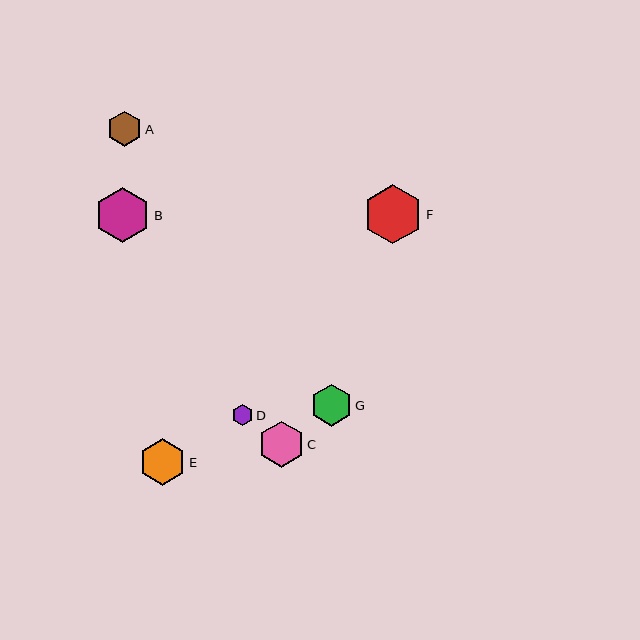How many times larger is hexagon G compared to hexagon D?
Hexagon G is approximately 2.0 times the size of hexagon D.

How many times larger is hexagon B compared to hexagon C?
Hexagon B is approximately 1.2 times the size of hexagon C.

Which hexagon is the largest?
Hexagon F is the largest with a size of approximately 60 pixels.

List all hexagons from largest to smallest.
From largest to smallest: F, B, E, C, G, A, D.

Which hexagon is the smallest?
Hexagon D is the smallest with a size of approximately 21 pixels.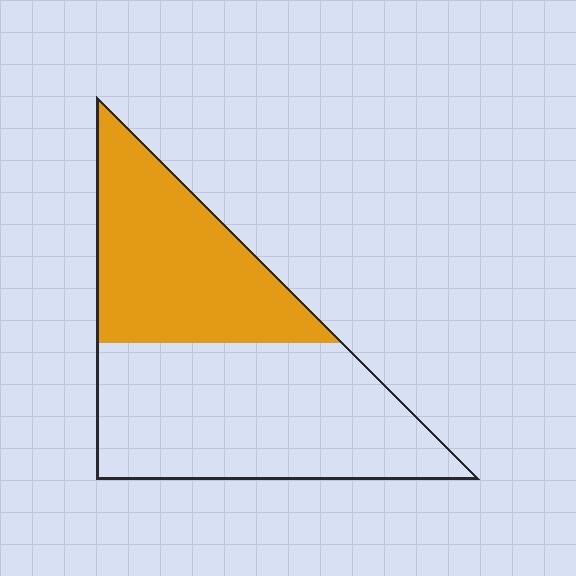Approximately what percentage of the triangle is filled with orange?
Approximately 40%.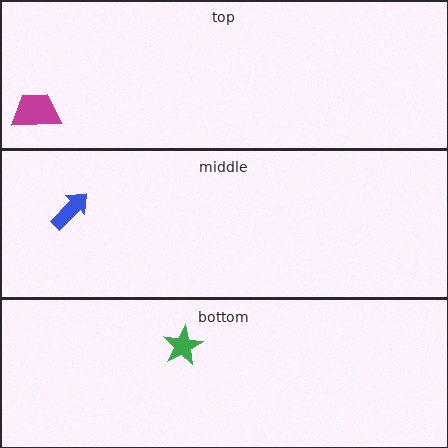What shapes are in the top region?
The magenta trapezoid.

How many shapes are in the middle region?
1.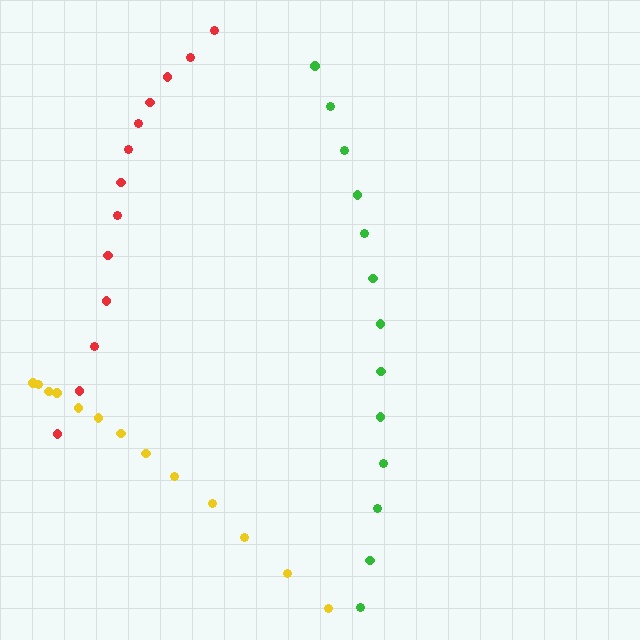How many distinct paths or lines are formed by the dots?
There are 3 distinct paths.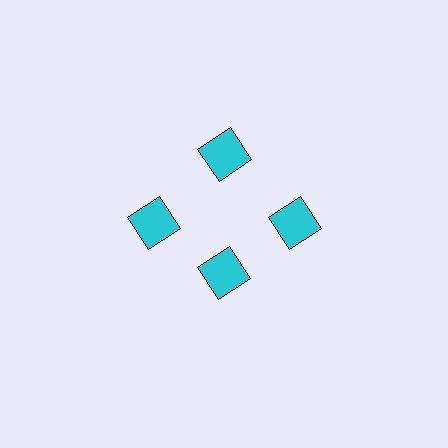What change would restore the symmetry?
The symmetry would be restored by moving it outward, back onto the ring so that all 4 squares sit at equal angles and equal distance from the center.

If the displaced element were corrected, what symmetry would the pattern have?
It would have 4-fold rotational symmetry — the pattern would map onto itself every 90 degrees.